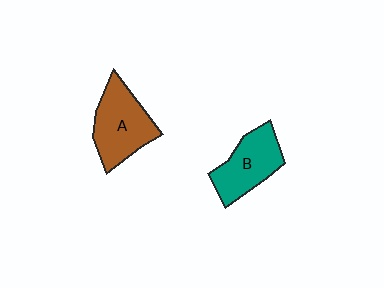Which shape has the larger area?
Shape A (brown).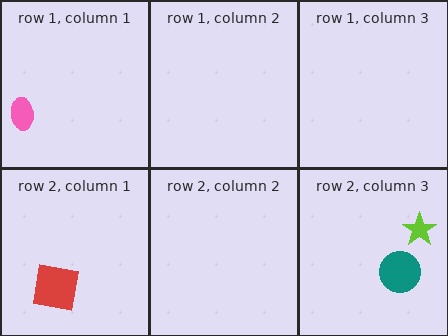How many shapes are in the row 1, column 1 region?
1.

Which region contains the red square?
The row 2, column 1 region.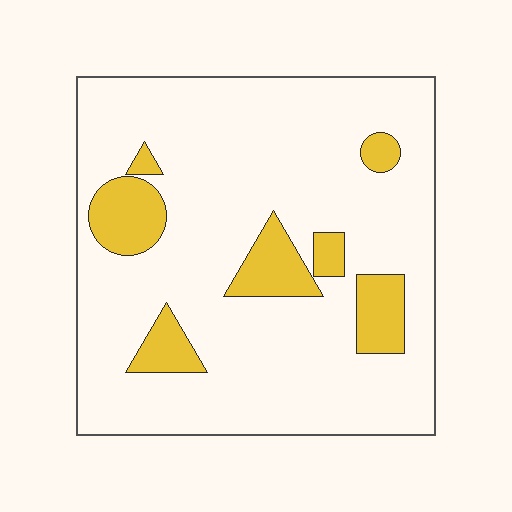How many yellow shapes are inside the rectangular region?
7.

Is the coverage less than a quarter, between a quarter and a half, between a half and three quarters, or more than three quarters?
Less than a quarter.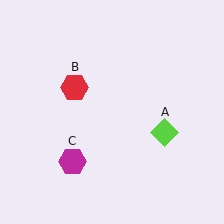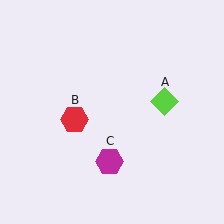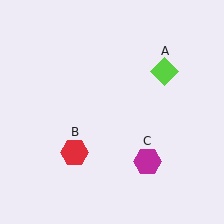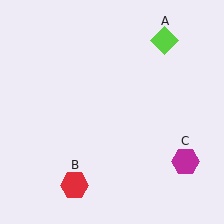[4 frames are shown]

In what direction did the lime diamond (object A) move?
The lime diamond (object A) moved up.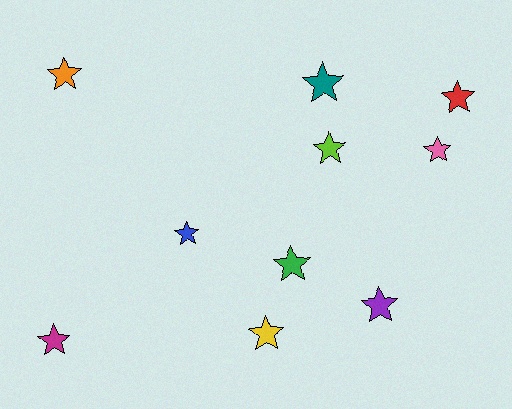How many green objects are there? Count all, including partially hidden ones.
There is 1 green object.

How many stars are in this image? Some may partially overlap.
There are 10 stars.